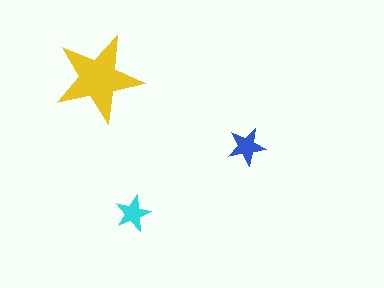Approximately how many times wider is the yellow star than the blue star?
About 2.5 times wider.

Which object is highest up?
The yellow star is topmost.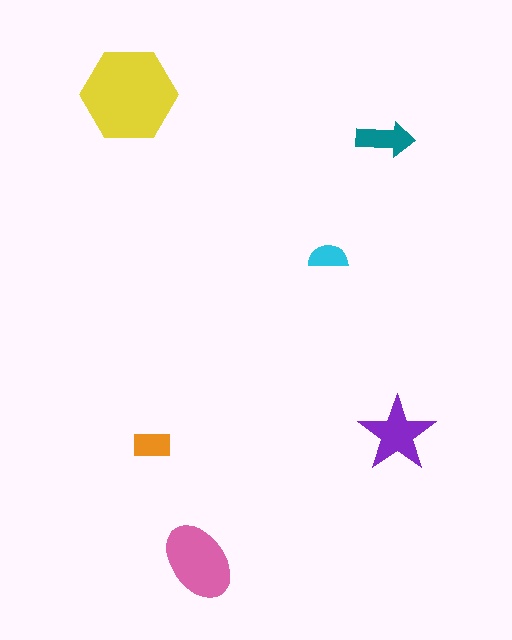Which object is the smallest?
The cyan semicircle.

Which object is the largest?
The yellow hexagon.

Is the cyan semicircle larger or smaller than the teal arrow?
Smaller.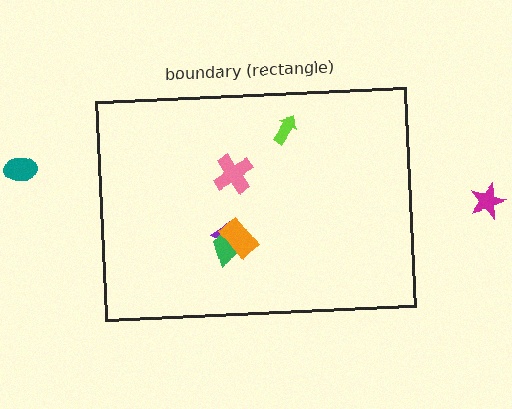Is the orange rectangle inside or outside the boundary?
Inside.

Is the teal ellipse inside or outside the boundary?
Outside.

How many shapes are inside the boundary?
5 inside, 2 outside.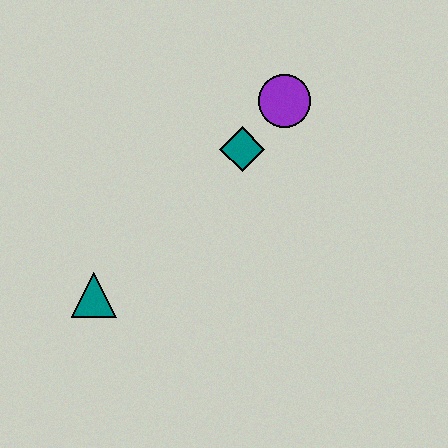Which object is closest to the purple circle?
The teal diamond is closest to the purple circle.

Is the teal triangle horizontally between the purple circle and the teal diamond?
No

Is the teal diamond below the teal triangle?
No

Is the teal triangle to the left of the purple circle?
Yes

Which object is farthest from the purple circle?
The teal triangle is farthest from the purple circle.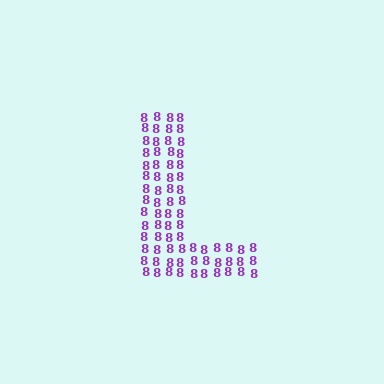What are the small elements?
The small elements are digit 8's.